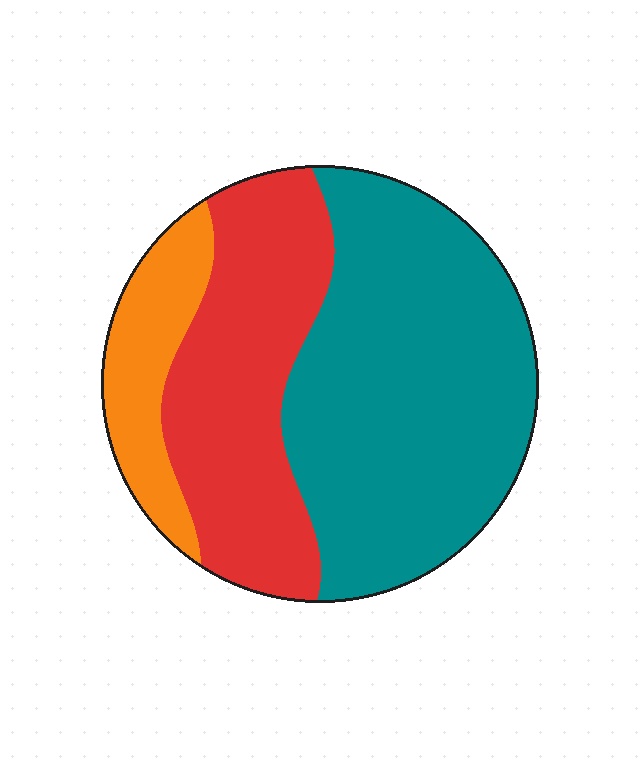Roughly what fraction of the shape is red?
Red covers roughly 35% of the shape.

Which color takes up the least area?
Orange, at roughly 15%.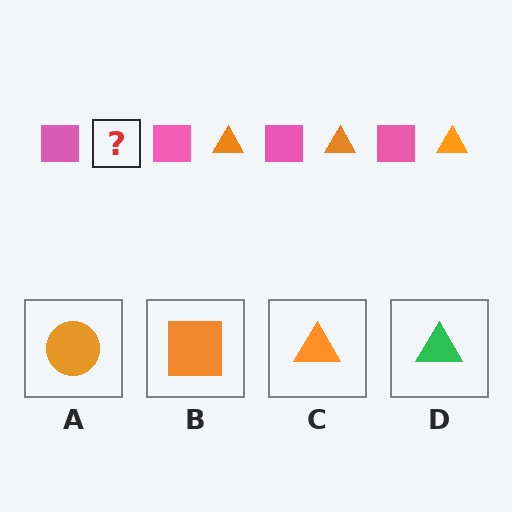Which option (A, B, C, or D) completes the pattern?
C.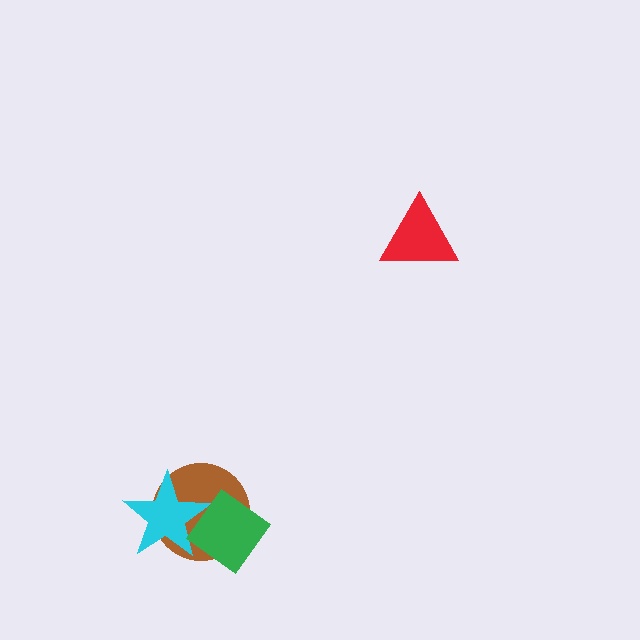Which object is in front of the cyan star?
The green diamond is in front of the cyan star.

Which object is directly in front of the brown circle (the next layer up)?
The cyan star is directly in front of the brown circle.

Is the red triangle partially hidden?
No, no other shape covers it.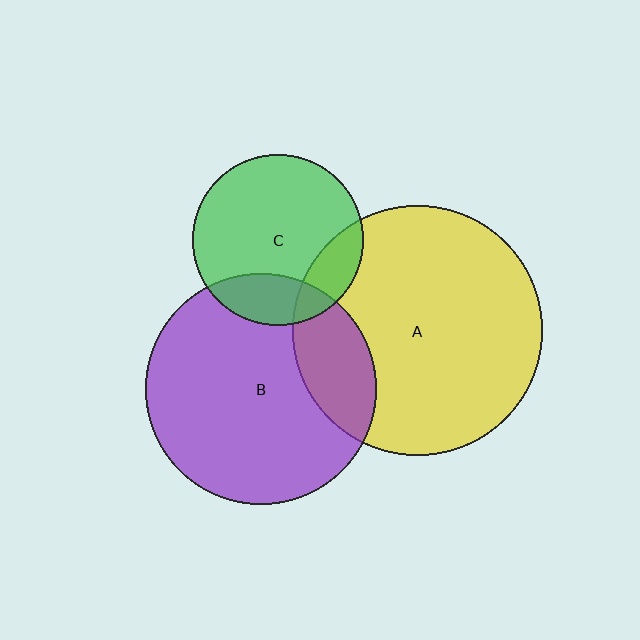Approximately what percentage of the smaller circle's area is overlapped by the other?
Approximately 20%.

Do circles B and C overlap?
Yes.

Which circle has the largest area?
Circle A (yellow).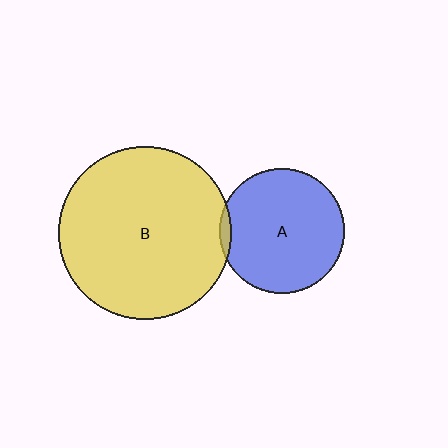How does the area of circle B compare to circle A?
Approximately 1.9 times.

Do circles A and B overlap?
Yes.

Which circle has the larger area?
Circle B (yellow).